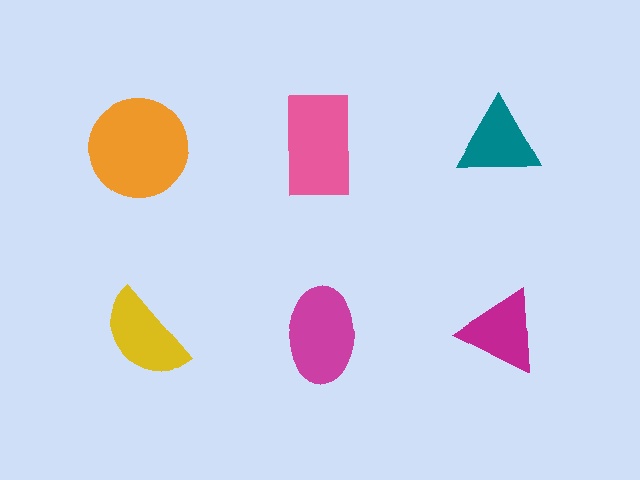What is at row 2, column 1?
A yellow semicircle.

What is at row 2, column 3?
A magenta triangle.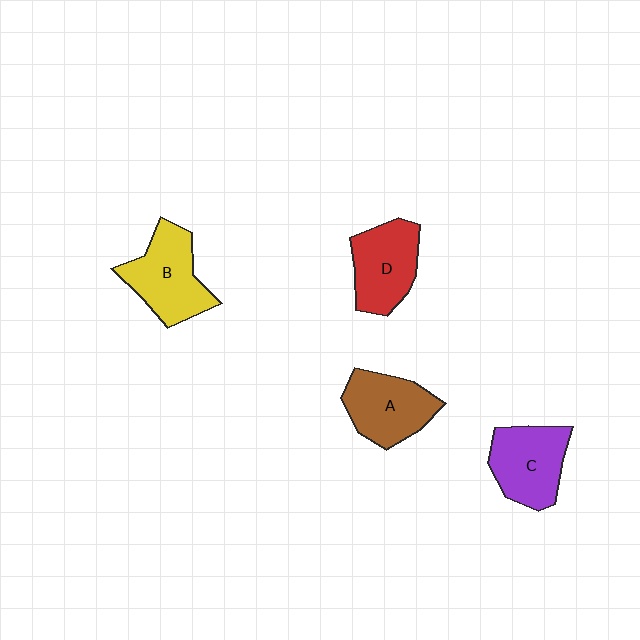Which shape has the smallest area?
Shape D (red).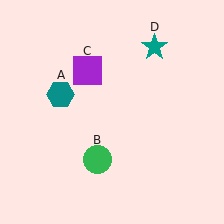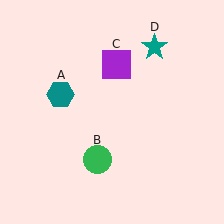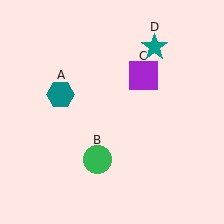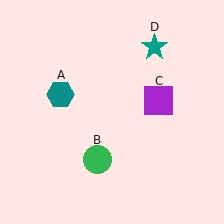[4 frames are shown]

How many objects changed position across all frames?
1 object changed position: purple square (object C).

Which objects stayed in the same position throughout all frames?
Teal hexagon (object A) and green circle (object B) and teal star (object D) remained stationary.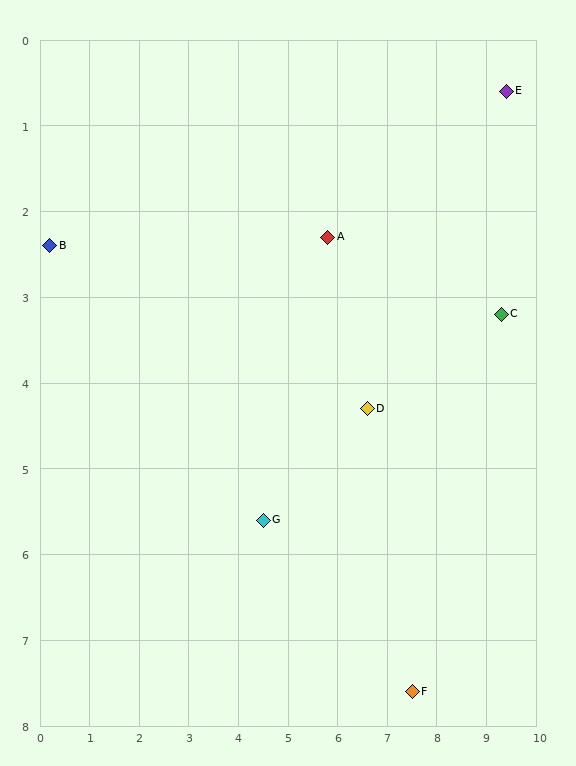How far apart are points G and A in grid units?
Points G and A are about 3.5 grid units apart.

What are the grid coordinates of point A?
Point A is at approximately (5.8, 2.3).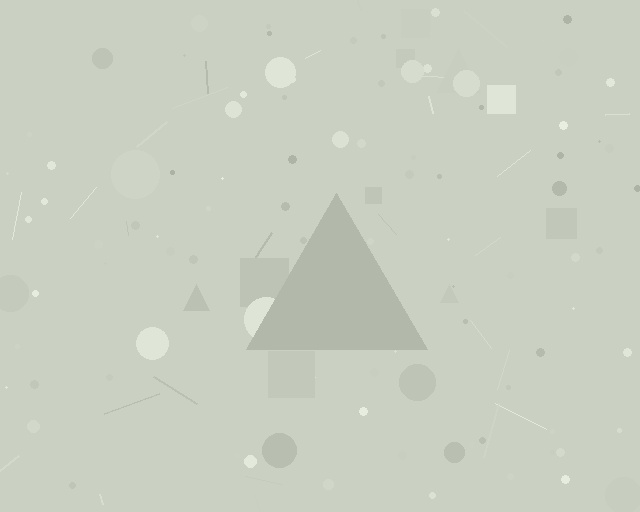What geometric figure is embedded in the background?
A triangle is embedded in the background.